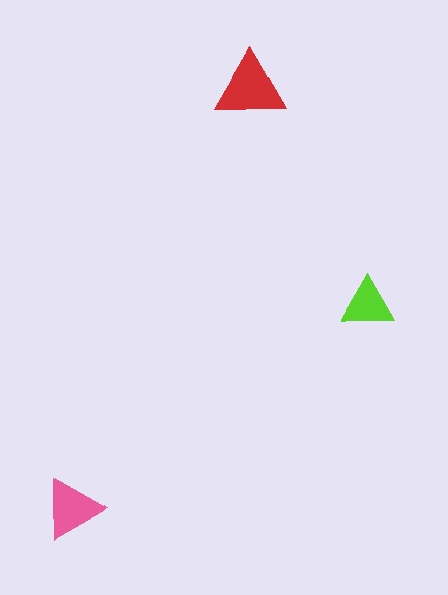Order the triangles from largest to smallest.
the red one, the pink one, the lime one.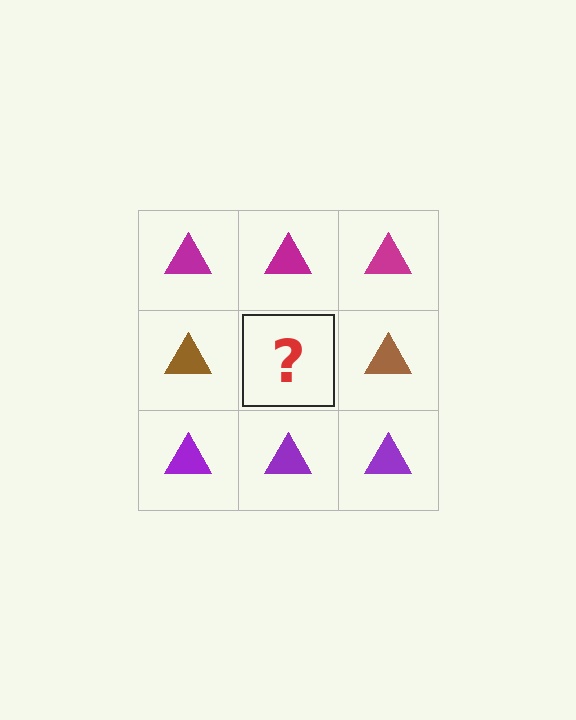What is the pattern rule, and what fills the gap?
The rule is that each row has a consistent color. The gap should be filled with a brown triangle.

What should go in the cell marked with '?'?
The missing cell should contain a brown triangle.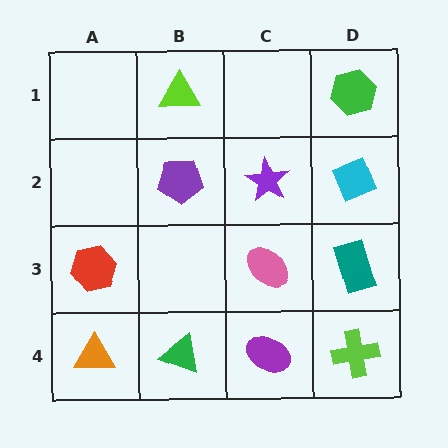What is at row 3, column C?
A pink ellipse.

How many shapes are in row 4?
4 shapes.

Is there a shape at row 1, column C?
No, that cell is empty.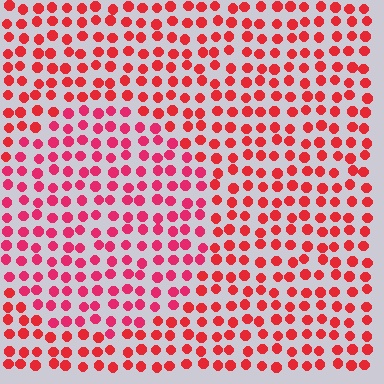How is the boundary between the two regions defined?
The boundary is defined purely by a slight shift in hue (about 18 degrees). Spacing, size, and orientation are identical on both sides.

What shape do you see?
I see a circle.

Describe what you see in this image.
The image is filled with small red elements in a uniform arrangement. A circle-shaped region is visible where the elements are tinted to a slightly different hue, forming a subtle color boundary.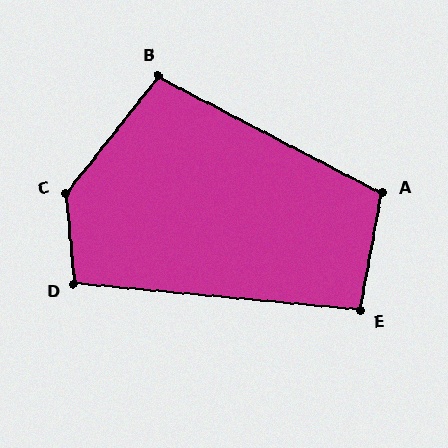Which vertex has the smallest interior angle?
E, at approximately 95 degrees.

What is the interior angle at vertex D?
Approximately 101 degrees (obtuse).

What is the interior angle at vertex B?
Approximately 101 degrees (obtuse).